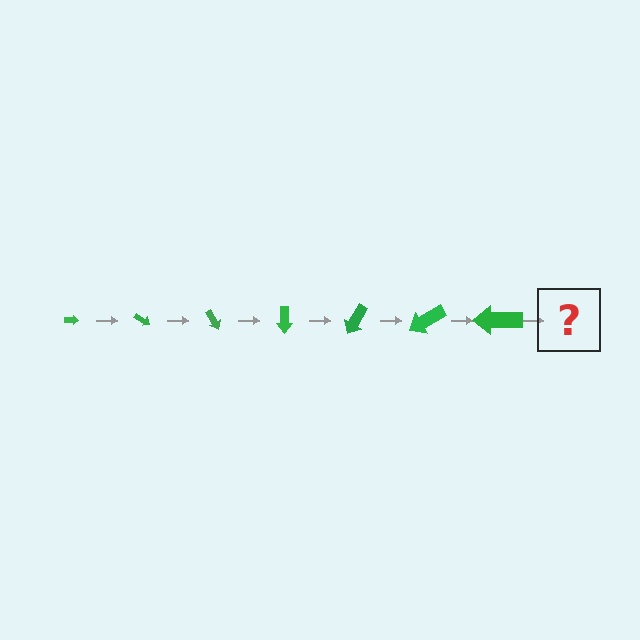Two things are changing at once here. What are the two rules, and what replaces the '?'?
The two rules are that the arrow grows larger each step and it rotates 30 degrees each step. The '?' should be an arrow, larger than the previous one and rotated 210 degrees from the start.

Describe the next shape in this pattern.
It should be an arrow, larger than the previous one and rotated 210 degrees from the start.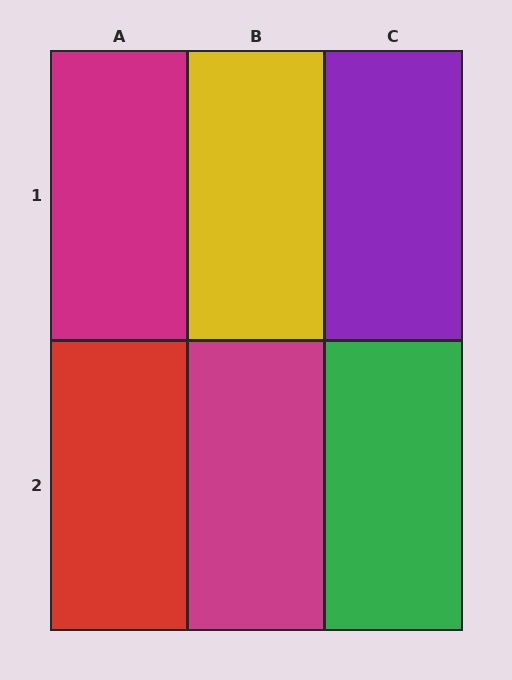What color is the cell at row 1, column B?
Yellow.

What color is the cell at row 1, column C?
Purple.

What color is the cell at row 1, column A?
Magenta.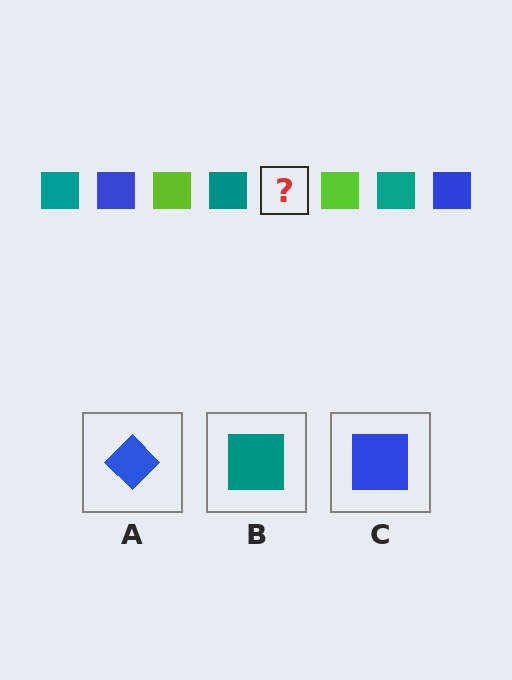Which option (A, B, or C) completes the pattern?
C.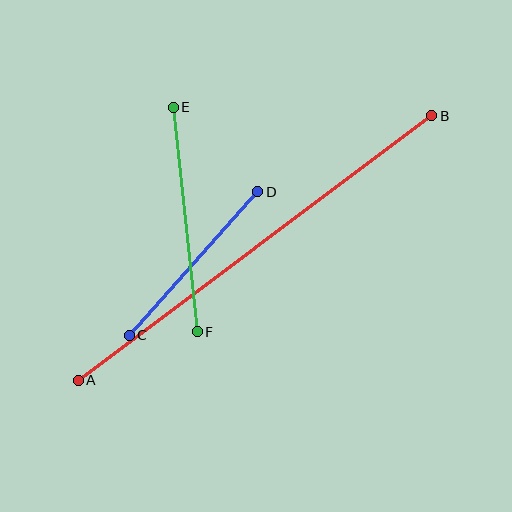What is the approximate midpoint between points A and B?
The midpoint is at approximately (255, 248) pixels.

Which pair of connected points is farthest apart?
Points A and B are farthest apart.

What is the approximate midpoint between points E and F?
The midpoint is at approximately (185, 219) pixels.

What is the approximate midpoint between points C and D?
The midpoint is at approximately (194, 264) pixels.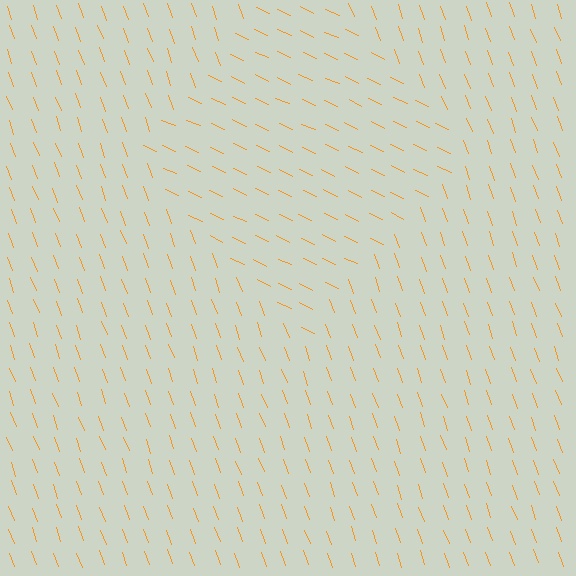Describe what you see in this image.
The image is filled with small orange line segments. A diamond region in the image has lines oriented differently from the surrounding lines, creating a visible texture boundary.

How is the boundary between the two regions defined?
The boundary is defined purely by a change in line orientation (approximately 45 degrees difference). All lines are the same color and thickness.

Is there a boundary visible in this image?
Yes, there is a texture boundary formed by a change in line orientation.